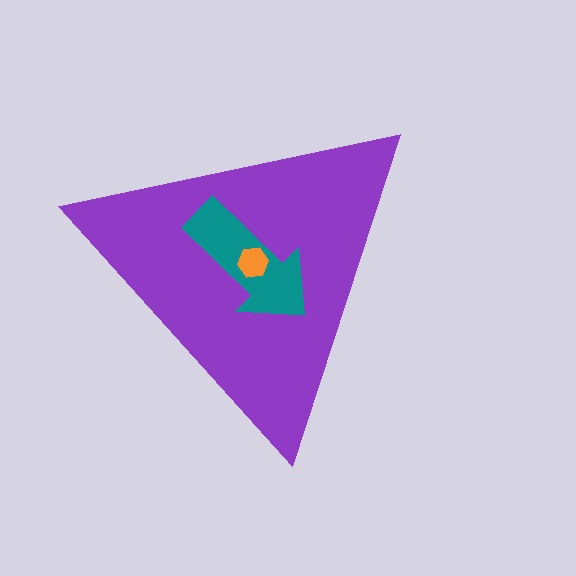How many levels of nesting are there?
3.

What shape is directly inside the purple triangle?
The teal arrow.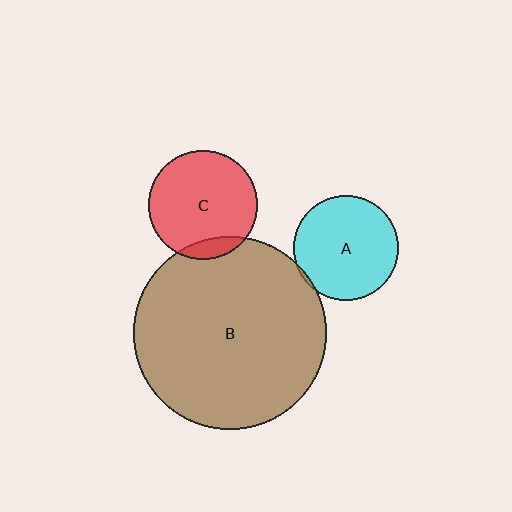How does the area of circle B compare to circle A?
Approximately 3.4 times.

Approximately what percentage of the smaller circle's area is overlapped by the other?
Approximately 10%.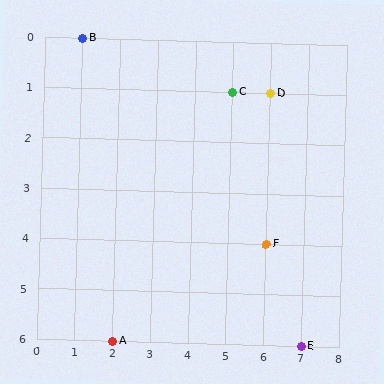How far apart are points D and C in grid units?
Points D and C are 1 column apart.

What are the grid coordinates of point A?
Point A is at grid coordinates (2, 6).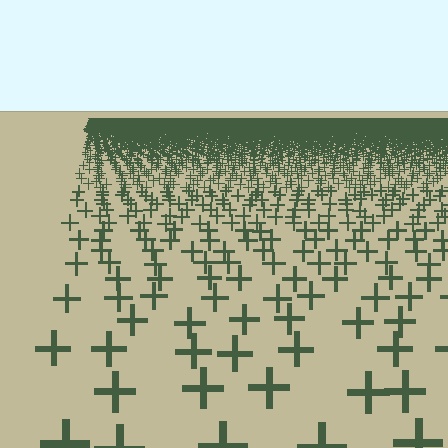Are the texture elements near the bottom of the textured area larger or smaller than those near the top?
Larger. Near the bottom, elements are closer to the viewer and appear at a bigger on-screen size.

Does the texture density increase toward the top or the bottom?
Density increases toward the top.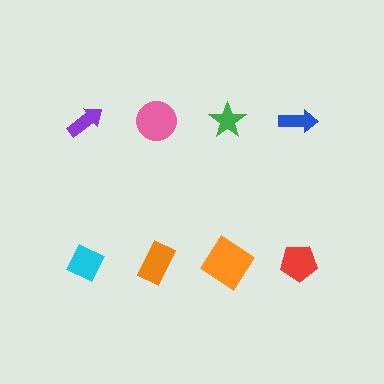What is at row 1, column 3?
A green star.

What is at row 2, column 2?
An orange rectangle.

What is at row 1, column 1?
A purple arrow.